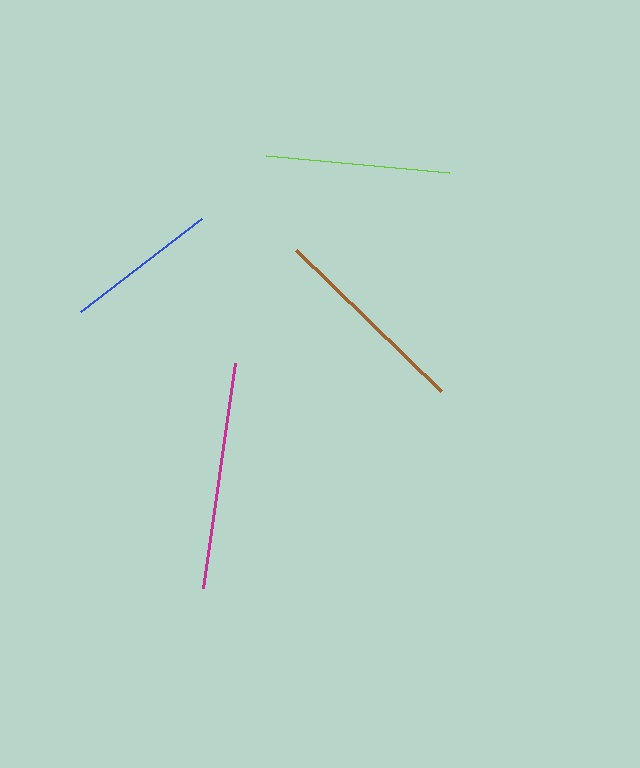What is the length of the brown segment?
The brown segment is approximately 203 pixels long.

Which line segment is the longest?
The magenta line is the longest at approximately 228 pixels.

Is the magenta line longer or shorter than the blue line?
The magenta line is longer than the blue line.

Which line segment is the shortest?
The blue line is the shortest at approximately 152 pixels.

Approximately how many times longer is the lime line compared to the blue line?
The lime line is approximately 1.2 times the length of the blue line.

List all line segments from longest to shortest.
From longest to shortest: magenta, brown, lime, blue.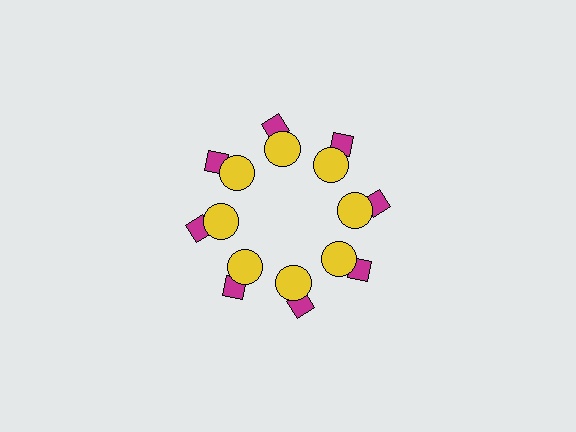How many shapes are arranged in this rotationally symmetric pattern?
There are 16 shapes, arranged in 8 groups of 2.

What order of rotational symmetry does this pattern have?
This pattern has 8-fold rotational symmetry.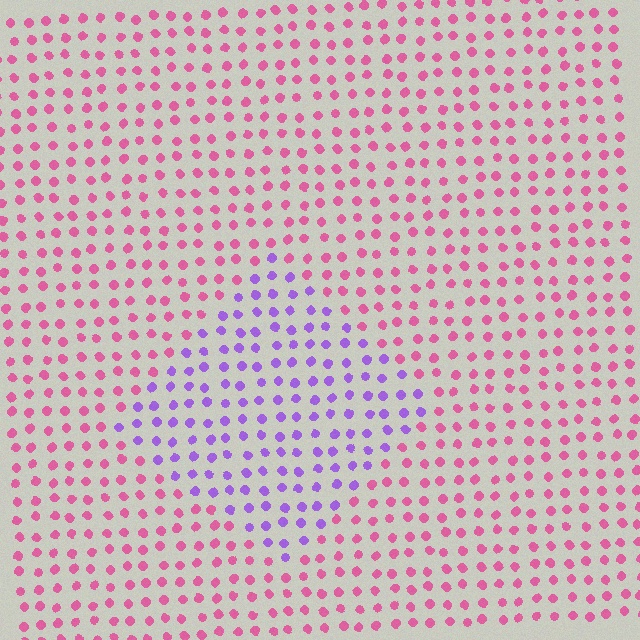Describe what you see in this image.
The image is filled with small pink elements in a uniform arrangement. A diamond-shaped region is visible where the elements are tinted to a slightly different hue, forming a subtle color boundary.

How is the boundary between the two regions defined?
The boundary is defined purely by a slight shift in hue (about 59 degrees). Spacing, size, and orientation are identical on both sides.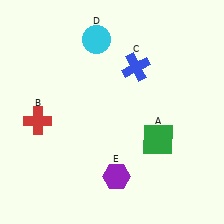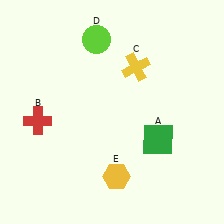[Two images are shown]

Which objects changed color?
C changed from blue to yellow. D changed from cyan to lime. E changed from purple to yellow.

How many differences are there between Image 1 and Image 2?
There are 3 differences between the two images.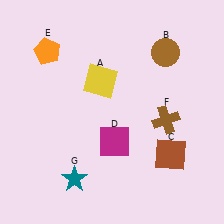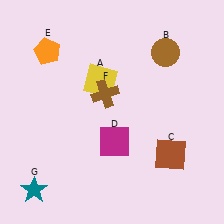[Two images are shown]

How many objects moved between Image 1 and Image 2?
2 objects moved between the two images.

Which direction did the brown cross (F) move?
The brown cross (F) moved left.